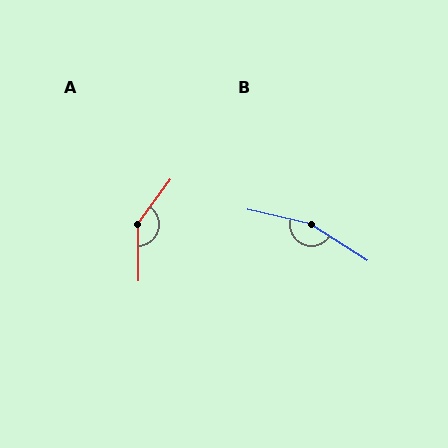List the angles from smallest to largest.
A (143°), B (161°).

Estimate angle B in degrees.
Approximately 161 degrees.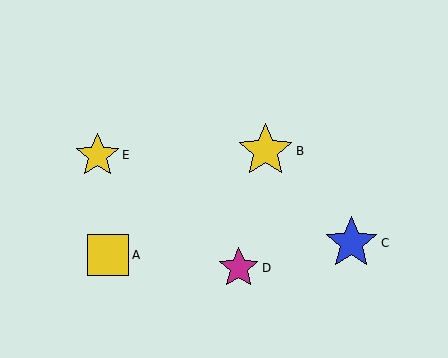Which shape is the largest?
The yellow star (labeled B) is the largest.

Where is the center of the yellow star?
The center of the yellow star is at (97, 155).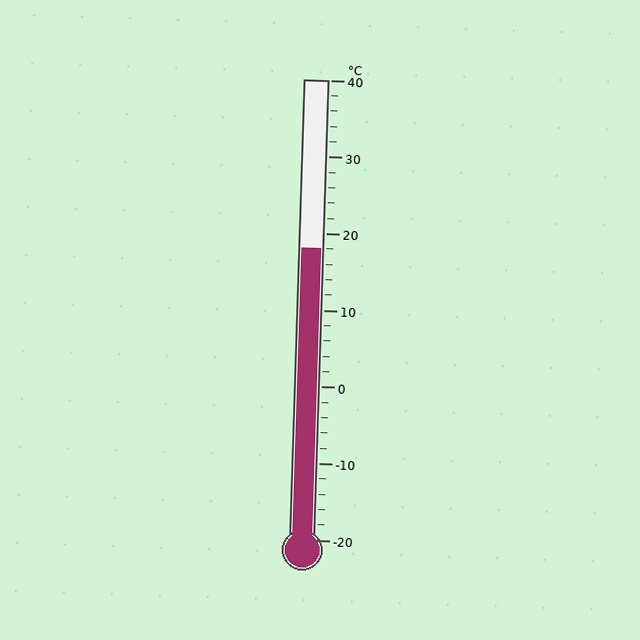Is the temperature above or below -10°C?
The temperature is above -10°C.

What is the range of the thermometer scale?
The thermometer scale ranges from -20°C to 40°C.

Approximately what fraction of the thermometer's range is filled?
The thermometer is filled to approximately 65% of its range.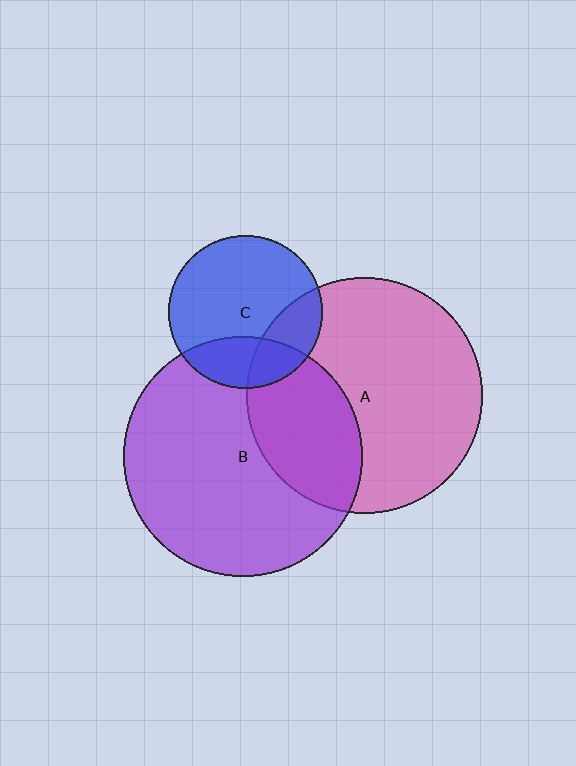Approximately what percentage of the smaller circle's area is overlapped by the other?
Approximately 30%.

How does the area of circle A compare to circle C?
Approximately 2.4 times.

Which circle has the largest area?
Circle B (purple).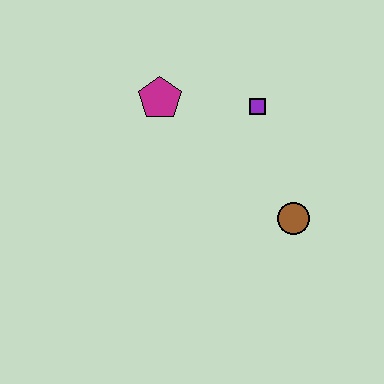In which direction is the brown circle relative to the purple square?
The brown circle is below the purple square.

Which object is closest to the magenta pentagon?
The purple square is closest to the magenta pentagon.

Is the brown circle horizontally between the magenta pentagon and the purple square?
No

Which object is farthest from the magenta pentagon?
The brown circle is farthest from the magenta pentagon.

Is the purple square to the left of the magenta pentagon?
No